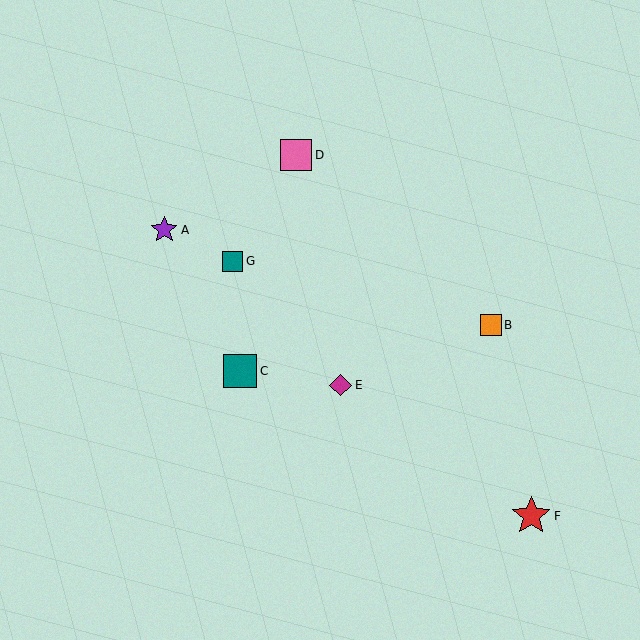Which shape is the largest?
The red star (labeled F) is the largest.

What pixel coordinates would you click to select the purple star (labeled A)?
Click at (164, 230) to select the purple star A.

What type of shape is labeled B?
Shape B is an orange square.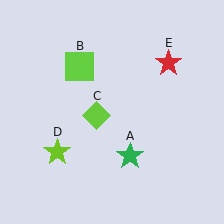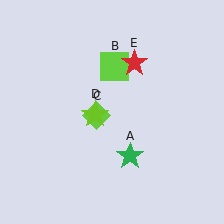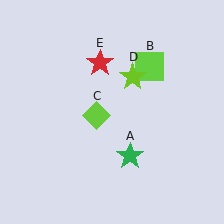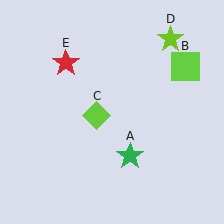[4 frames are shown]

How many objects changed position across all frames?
3 objects changed position: lime square (object B), lime star (object D), red star (object E).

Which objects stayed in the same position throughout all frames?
Green star (object A) and lime diamond (object C) remained stationary.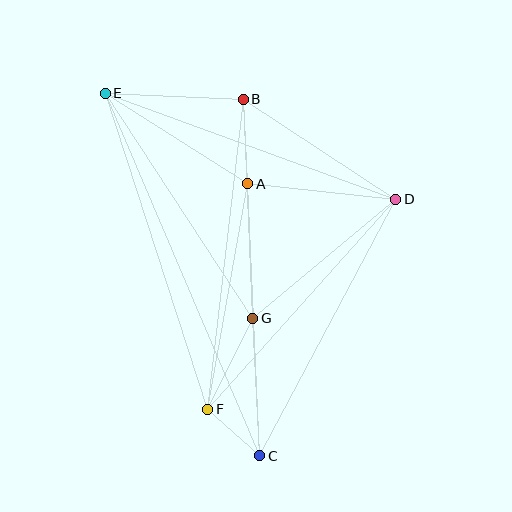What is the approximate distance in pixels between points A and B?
The distance between A and B is approximately 85 pixels.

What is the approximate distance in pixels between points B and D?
The distance between B and D is approximately 182 pixels.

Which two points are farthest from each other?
Points C and E are farthest from each other.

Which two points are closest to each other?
Points C and F are closest to each other.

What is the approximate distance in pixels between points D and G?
The distance between D and G is approximately 186 pixels.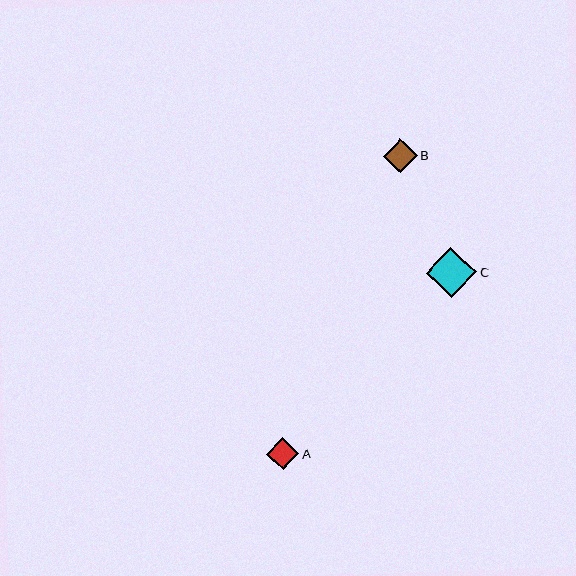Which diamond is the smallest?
Diamond A is the smallest with a size of approximately 32 pixels.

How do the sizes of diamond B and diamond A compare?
Diamond B and diamond A are approximately the same size.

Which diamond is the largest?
Diamond C is the largest with a size of approximately 50 pixels.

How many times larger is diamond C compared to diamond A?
Diamond C is approximately 1.6 times the size of diamond A.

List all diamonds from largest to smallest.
From largest to smallest: C, B, A.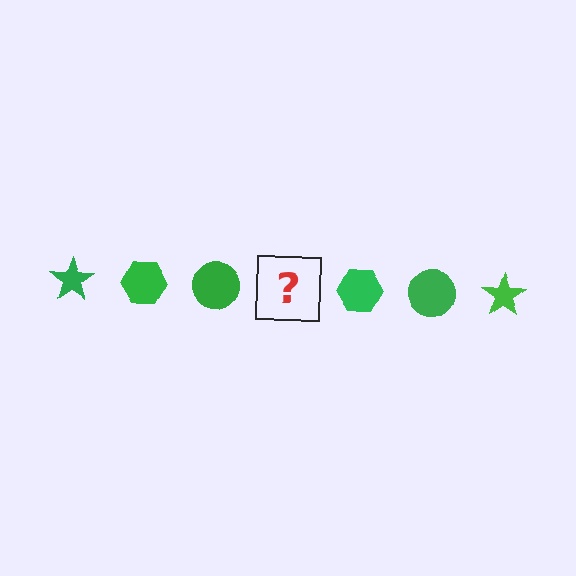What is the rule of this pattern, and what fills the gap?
The rule is that the pattern cycles through star, hexagon, circle shapes in green. The gap should be filled with a green star.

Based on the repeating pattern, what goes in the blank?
The blank should be a green star.